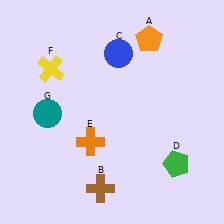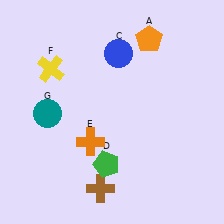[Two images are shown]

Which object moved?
The green pentagon (D) moved left.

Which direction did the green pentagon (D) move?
The green pentagon (D) moved left.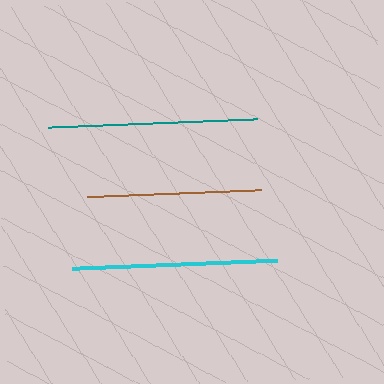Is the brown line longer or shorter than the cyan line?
The cyan line is longer than the brown line.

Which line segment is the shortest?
The brown line is the shortest at approximately 174 pixels.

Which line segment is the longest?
The teal line is the longest at approximately 209 pixels.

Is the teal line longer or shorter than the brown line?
The teal line is longer than the brown line.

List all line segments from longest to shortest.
From longest to shortest: teal, cyan, brown.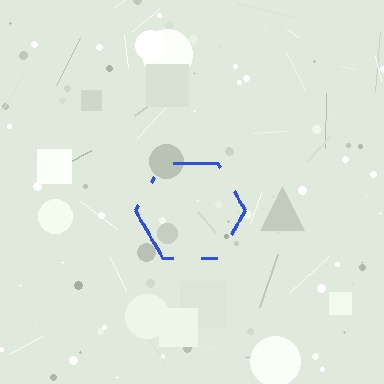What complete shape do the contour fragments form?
The contour fragments form a hexagon.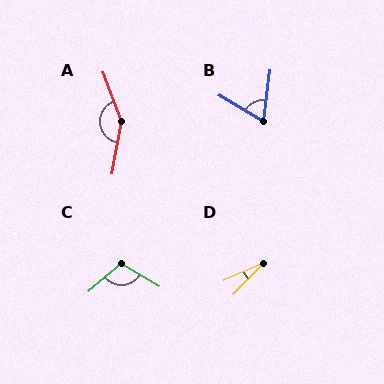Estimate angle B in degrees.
Approximately 66 degrees.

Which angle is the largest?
A, at approximately 149 degrees.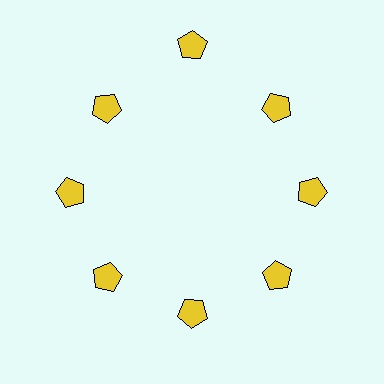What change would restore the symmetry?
The symmetry would be restored by moving it inward, back onto the ring so that all 8 pentagons sit at equal angles and equal distance from the center.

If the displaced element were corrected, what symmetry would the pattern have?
It would have 8-fold rotational symmetry — the pattern would map onto itself every 45 degrees.